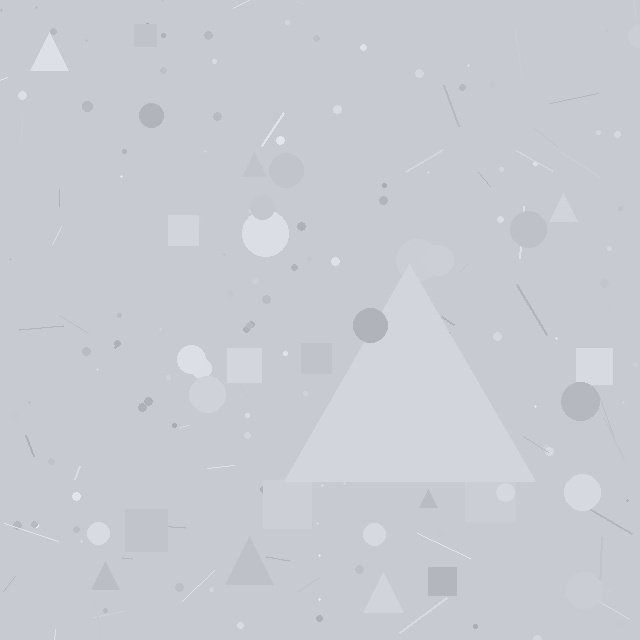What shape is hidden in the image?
A triangle is hidden in the image.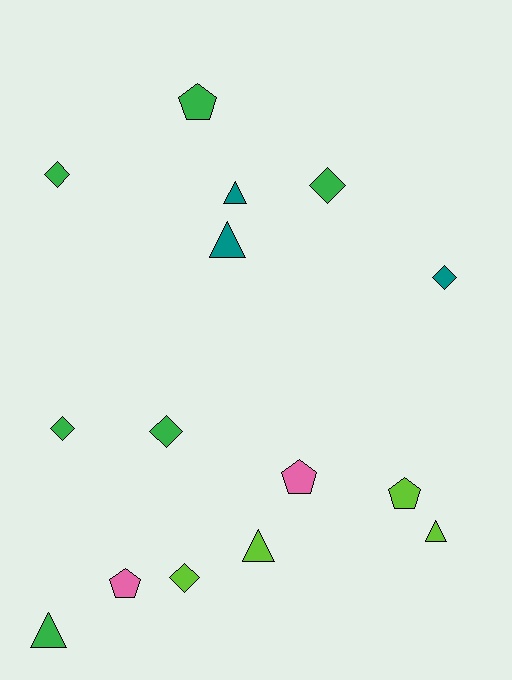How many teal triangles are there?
There are 2 teal triangles.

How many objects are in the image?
There are 15 objects.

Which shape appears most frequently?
Diamond, with 6 objects.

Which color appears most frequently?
Green, with 6 objects.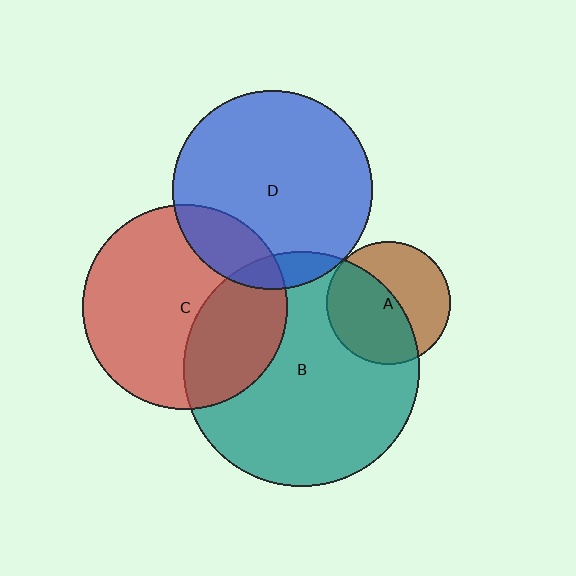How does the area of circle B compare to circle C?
Approximately 1.3 times.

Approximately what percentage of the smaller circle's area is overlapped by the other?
Approximately 10%.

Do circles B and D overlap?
Yes.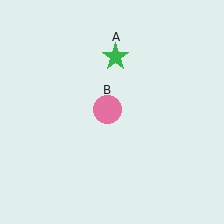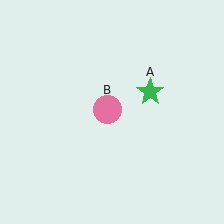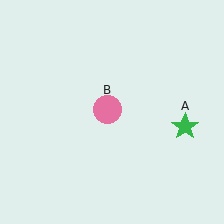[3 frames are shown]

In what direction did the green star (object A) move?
The green star (object A) moved down and to the right.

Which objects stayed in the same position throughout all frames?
Pink circle (object B) remained stationary.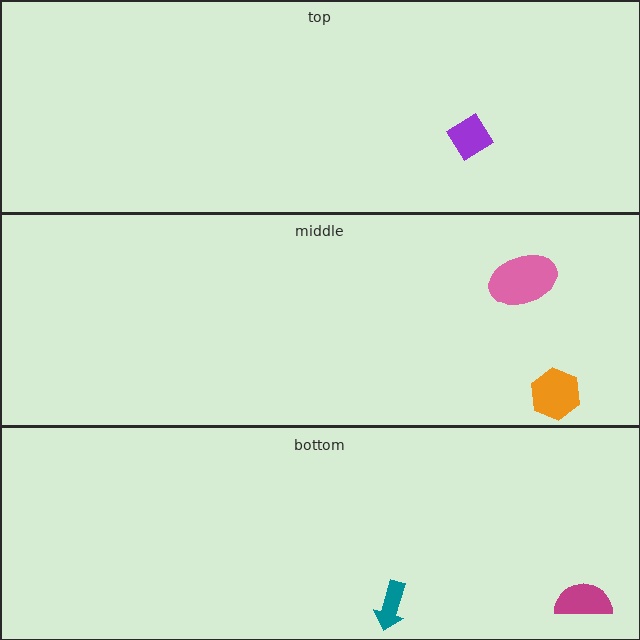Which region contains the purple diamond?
The top region.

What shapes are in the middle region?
The orange hexagon, the pink ellipse.